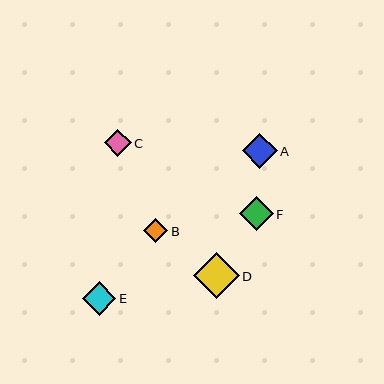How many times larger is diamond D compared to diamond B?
Diamond D is approximately 1.9 times the size of diamond B.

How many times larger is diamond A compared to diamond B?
Diamond A is approximately 1.4 times the size of diamond B.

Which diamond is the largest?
Diamond D is the largest with a size of approximately 46 pixels.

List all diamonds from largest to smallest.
From largest to smallest: D, A, F, E, C, B.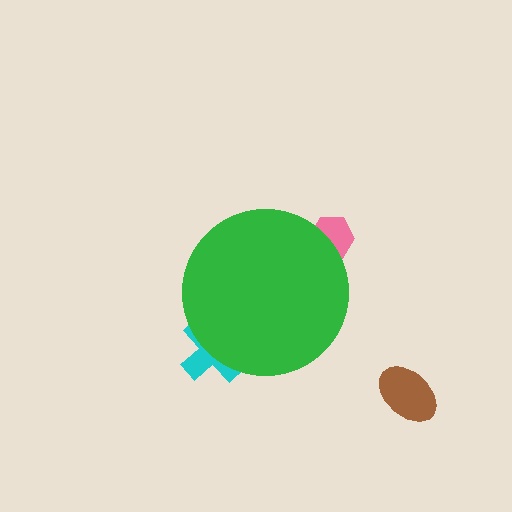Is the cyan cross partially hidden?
Yes, the cyan cross is partially hidden behind the green circle.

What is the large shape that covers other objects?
A green circle.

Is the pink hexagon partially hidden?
Yes, the pink hexagon is partially hidden behind the green circle.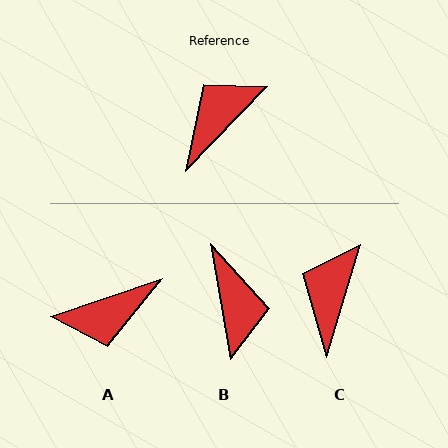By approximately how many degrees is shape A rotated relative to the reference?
Approximately 153 degrees counter-clockwise.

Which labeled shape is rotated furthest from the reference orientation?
A, about 153 degrees away.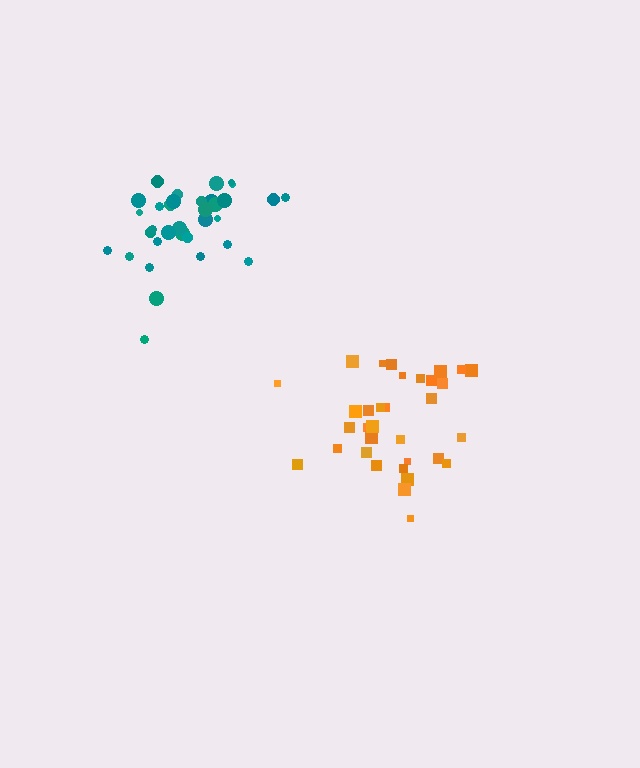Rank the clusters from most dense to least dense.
teal, orange.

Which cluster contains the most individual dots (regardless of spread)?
Teal (34).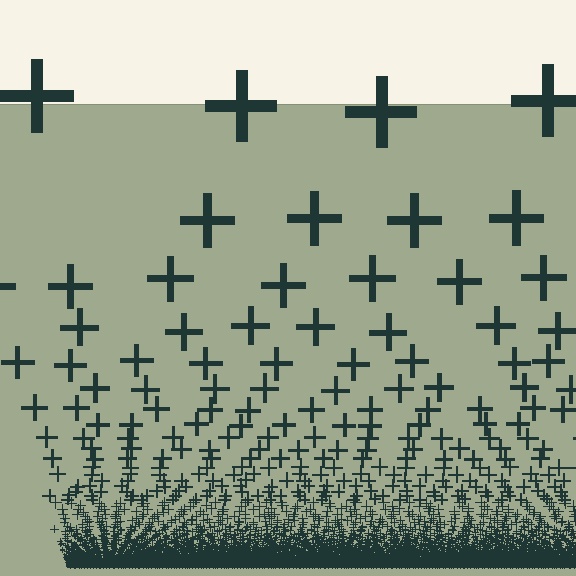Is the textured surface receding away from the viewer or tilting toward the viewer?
The surface appears to tilt toward the viewer. Texture elements get larger and sparser toward the top.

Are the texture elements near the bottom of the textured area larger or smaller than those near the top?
Smaller. The gradient is inverted — elements near the bottom are smaller and denser.